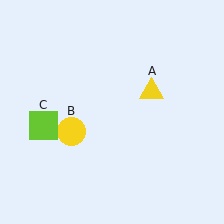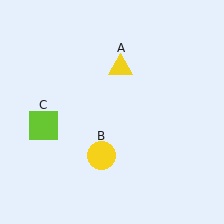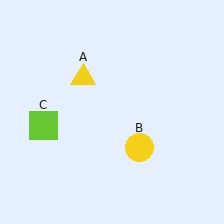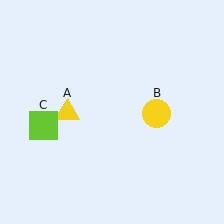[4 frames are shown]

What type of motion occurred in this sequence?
The yellow triangle (object A), yellow circle (object B) rotated counterclockwise around the center of the scene.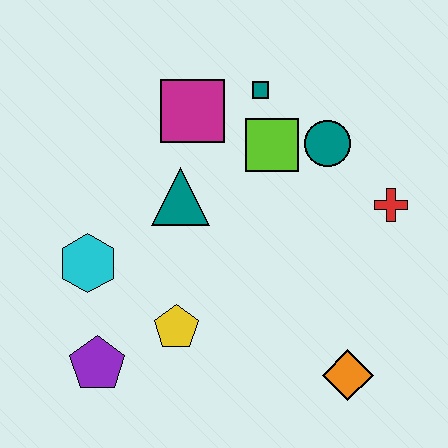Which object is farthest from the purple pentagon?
The red cross is farthest from the purple pentagon.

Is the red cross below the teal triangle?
Yes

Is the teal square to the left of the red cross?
Yes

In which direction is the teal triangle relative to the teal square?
The teal triangle is below the teal square.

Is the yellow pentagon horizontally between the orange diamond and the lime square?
No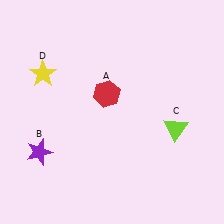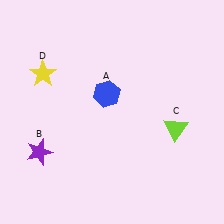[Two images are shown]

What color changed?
The hexagon (A) changed from red in Image 1 to blue in Image 2.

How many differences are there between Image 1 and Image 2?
There is 1 difference between the two images.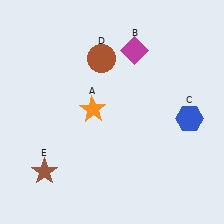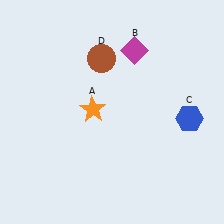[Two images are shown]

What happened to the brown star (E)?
The brown star (E) was removed in Image 2. It was in the bottom-left area of Image 1.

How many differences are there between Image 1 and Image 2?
There is 1 difference between the two images.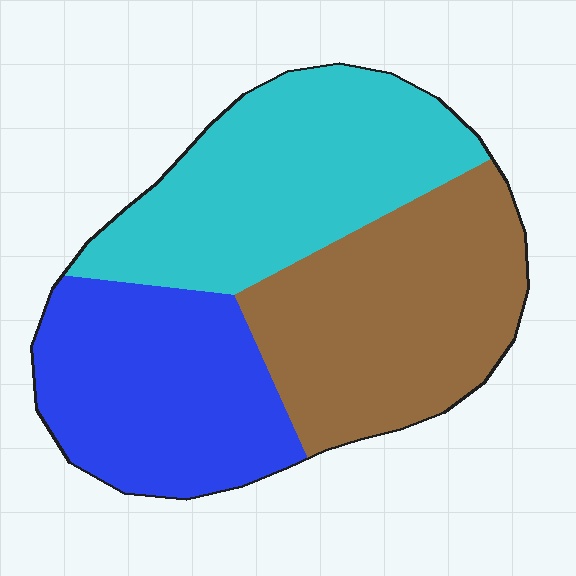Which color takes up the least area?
Blue, at roughly 30%.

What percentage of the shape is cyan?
Cyan covers 35% of the shape.